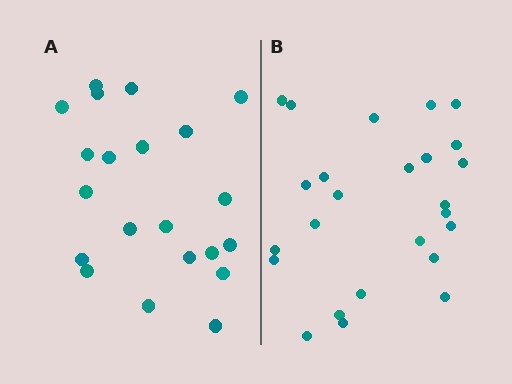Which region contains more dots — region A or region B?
Region B (the right region) has more dots.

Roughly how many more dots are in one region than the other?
Region B has about 4 more dots than region A.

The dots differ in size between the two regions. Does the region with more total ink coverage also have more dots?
No. Region A has more total ink coverage because its dots are larger, but region B actually contains more individual dots. Total area can be misleading — the number of items is what matters here.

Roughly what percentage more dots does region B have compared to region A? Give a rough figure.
About 20% more.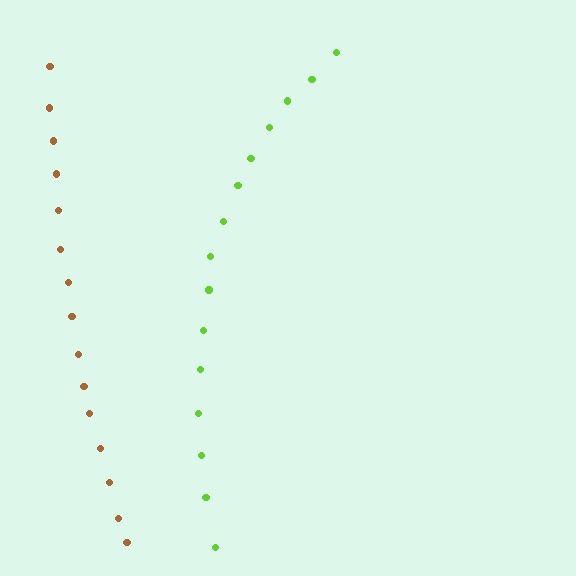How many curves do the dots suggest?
There are 2 distinct paths.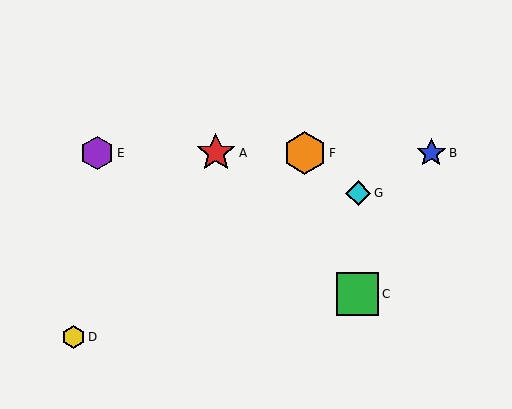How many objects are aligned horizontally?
4 objects (A, B, E, F) are aligned horizontally.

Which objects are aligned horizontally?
Objects A, B, E, F are aligned horizontally.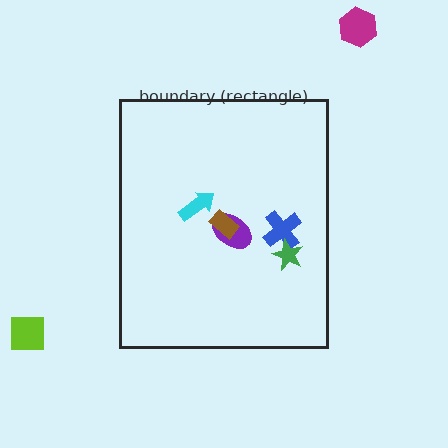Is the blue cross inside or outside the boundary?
Inside.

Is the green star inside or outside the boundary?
Inside.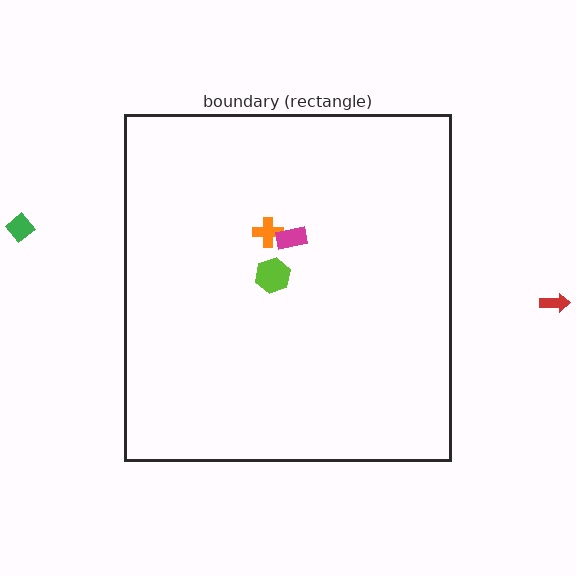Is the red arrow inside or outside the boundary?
Outside.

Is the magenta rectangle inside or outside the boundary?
Inside.